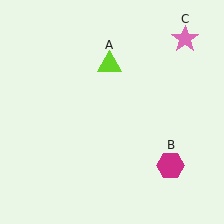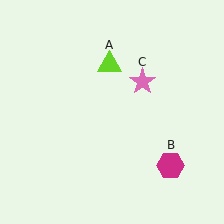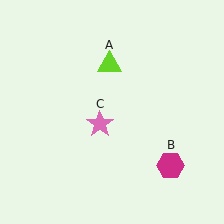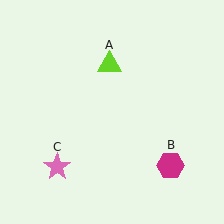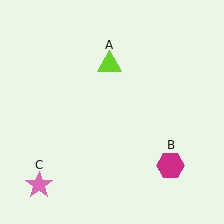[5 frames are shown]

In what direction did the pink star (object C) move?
The pink star (object C) moved down and to the left.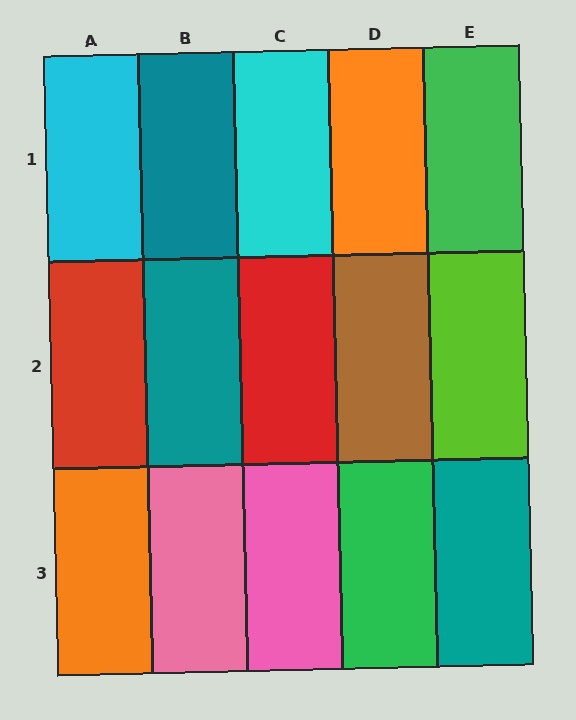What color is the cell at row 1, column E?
Green.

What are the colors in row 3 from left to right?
Orange, pink, pink, green, teal.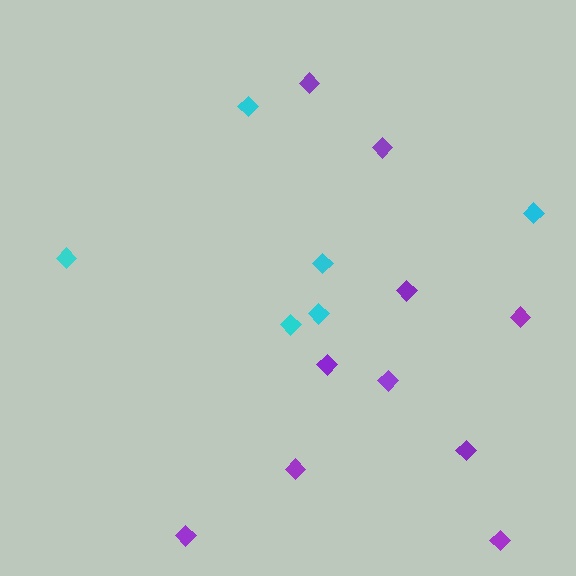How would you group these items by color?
There are 2 groups: one group of cyan diamonds (6) and one group of purple diamonds (10).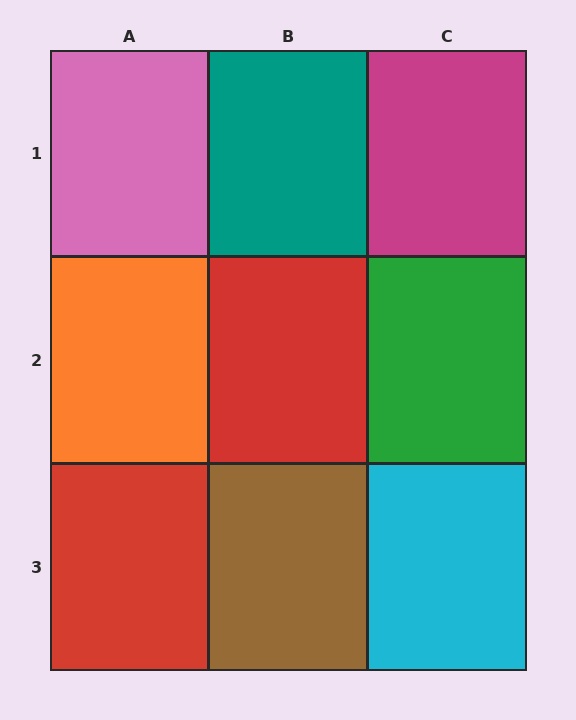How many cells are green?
1 cell is green.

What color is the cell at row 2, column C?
Green.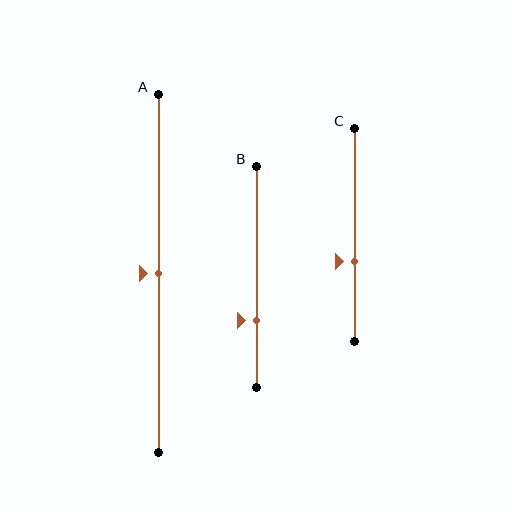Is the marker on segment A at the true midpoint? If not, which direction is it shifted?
Yes, the marker on segment A is at the true midpoint.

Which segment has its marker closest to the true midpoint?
Segment A has its marker closest to the true midpoint.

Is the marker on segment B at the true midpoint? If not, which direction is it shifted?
No, the marker on segment B is shifted downward by about 20% of the segment length.